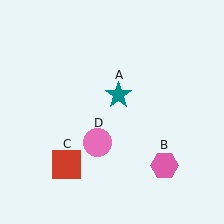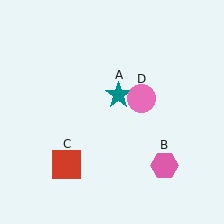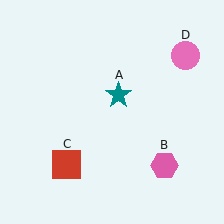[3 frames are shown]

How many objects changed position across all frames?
1 object changed position: pink circle (object D).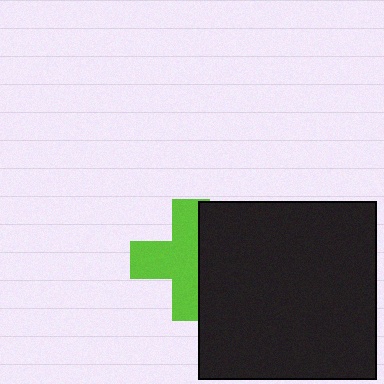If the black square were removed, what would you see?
You would see the complete lime cross.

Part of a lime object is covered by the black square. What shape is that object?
It is a cross.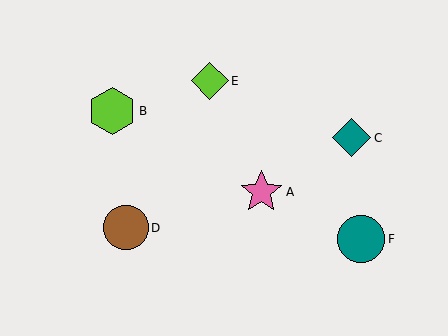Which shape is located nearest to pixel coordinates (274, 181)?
The pink star (labeled A) at (261, 192) is nearest to that location.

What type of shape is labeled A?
Shape A is a pink star.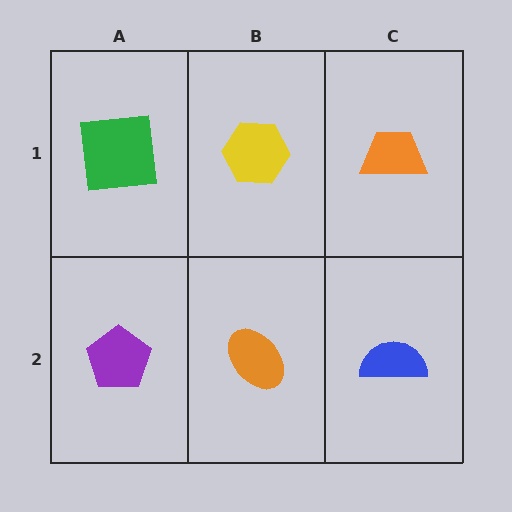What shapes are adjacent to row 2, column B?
A yellow hexagon (row 1, column B), a purple pentagon (row 2, column A), a blue semicircle (row 2, column C).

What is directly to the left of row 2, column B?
A purple pentagon.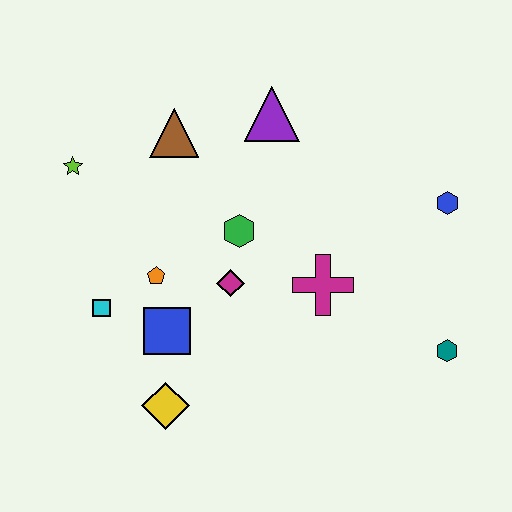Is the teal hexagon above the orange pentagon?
No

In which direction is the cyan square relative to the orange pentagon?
The cyan square is to the left of the orange pentagon.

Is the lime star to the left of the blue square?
Yes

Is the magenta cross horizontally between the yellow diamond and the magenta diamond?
No